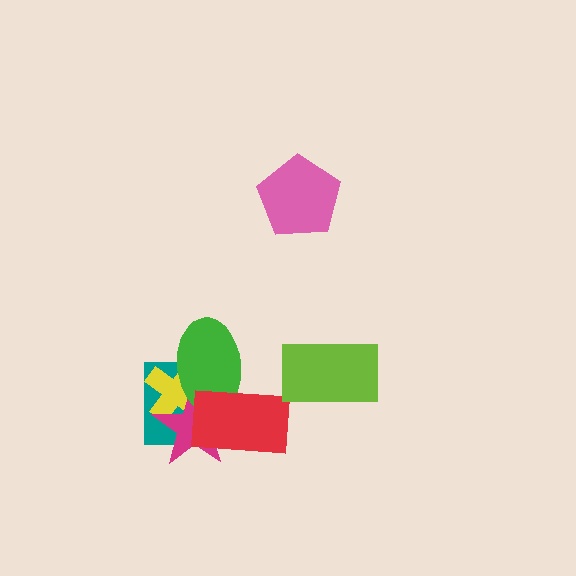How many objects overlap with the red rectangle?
3 objects overlap with the red rectangle.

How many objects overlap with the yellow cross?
3 objects overlap with the yellow cross.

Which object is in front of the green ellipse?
The red rectangle is in front of the green ellipse.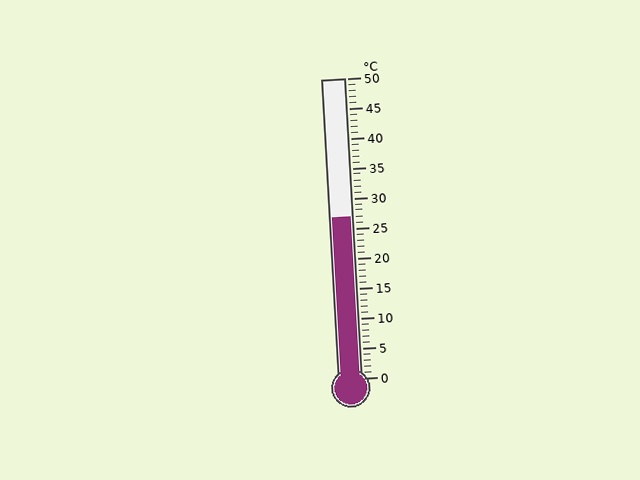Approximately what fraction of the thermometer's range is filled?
The thermometer is filled to approximately 55% of its range.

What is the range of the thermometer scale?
The thermometer scale ranges from 0°C to 50°C.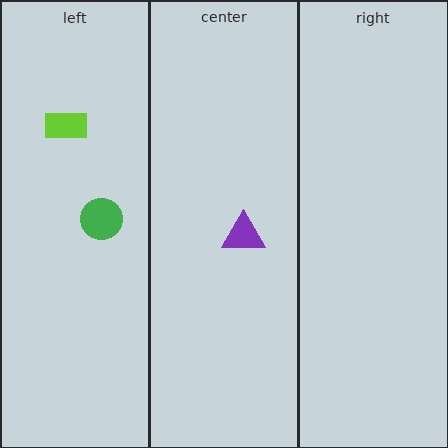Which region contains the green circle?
The left region.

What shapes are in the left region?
The green circle, the lime rectangle.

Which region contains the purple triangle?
The center region.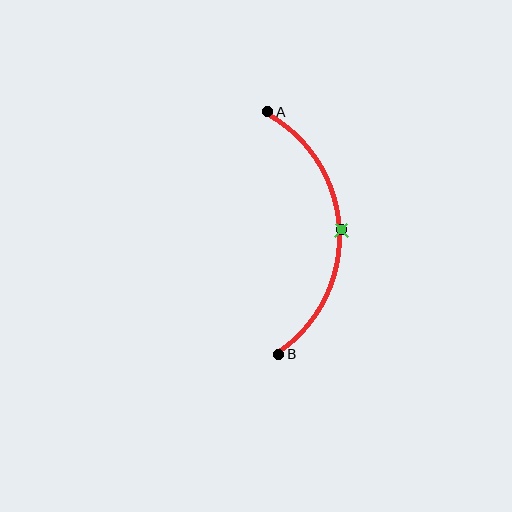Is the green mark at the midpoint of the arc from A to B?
Yes. The green mark lies on the arc at equal arc-length from both A and B — it is the arc midpoint.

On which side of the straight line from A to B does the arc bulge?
The arc bulges to the right of the straight line connecting A and B.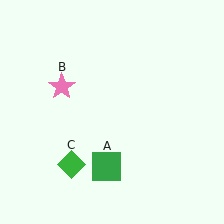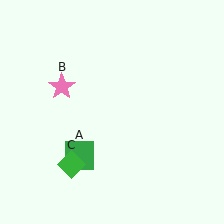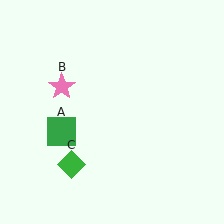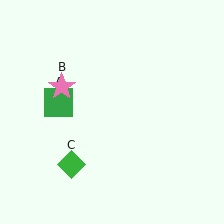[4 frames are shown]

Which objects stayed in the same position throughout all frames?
Pink star (object B) and green diamond (object C) remained stationary.